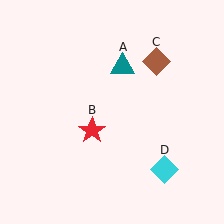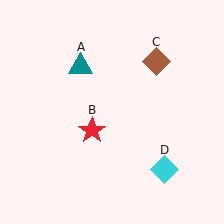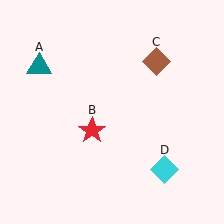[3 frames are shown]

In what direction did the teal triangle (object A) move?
The teal triangle (object A) moved left.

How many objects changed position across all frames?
1 object changed position: teal triangle (object A).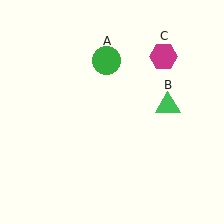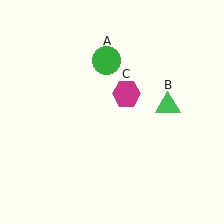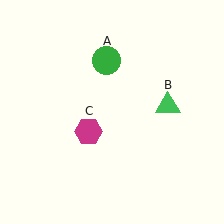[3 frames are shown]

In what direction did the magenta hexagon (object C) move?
The magenta hexagon (object C) moved down and to the left.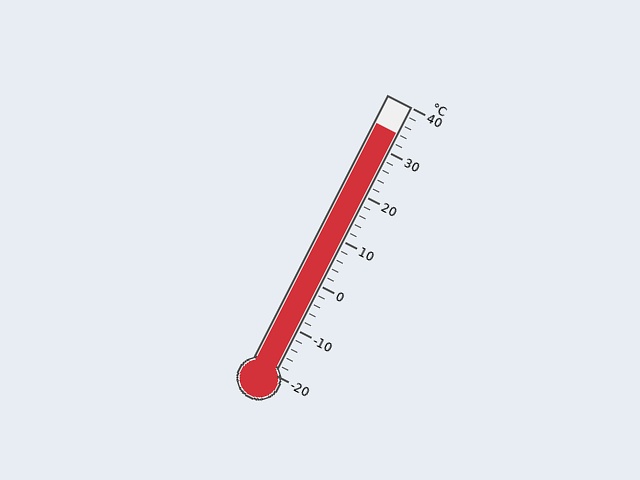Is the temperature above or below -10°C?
The temperature is above -10°C.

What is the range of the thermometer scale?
The thermometer scale ranges from -20°C to 40°C.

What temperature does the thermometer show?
The thermometer shows approximately 34°C.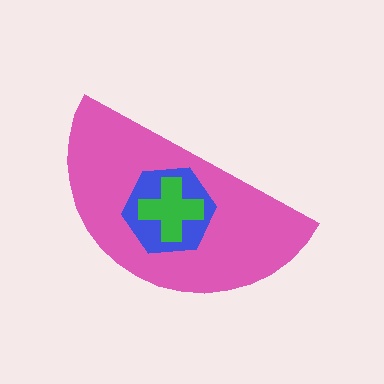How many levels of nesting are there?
3.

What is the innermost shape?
The green cross.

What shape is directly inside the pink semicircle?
The blue hexagon.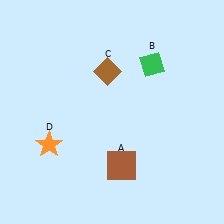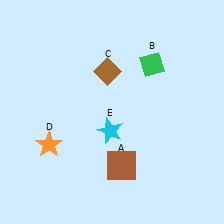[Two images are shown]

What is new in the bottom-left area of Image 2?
A cyan star (E) was added in the bottom-left area of Image 2.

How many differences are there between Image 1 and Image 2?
There is 1 difference between the two images.